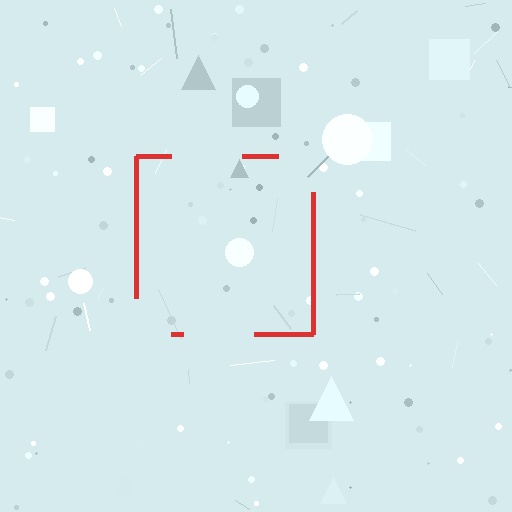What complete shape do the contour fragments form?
The contour fragments form a square.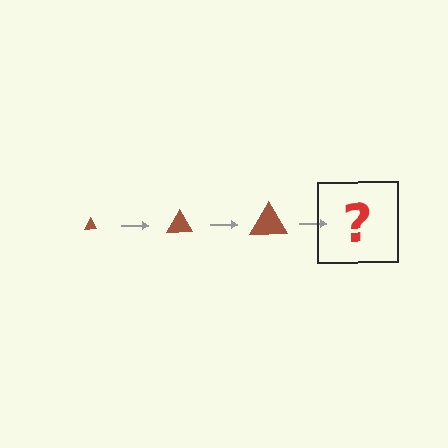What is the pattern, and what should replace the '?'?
The pattern is that the triangle gets progressively larger each step. The '?' should be a brown triangle, larger than the previous one.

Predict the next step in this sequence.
The next step is a brown triangle, larger than the previous one.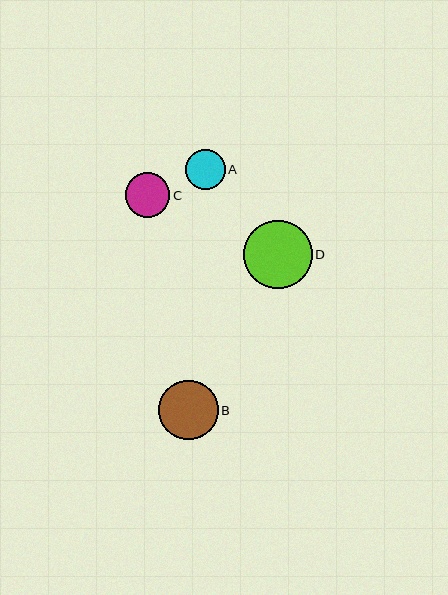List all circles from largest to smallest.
From largest to smallest: D, B, C, A.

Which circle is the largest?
Circle D is the largest with a size of approximately 68 pixels.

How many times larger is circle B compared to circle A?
Circle B is approximately 1.5 times the size of circle A.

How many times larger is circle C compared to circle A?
Circle C is approximately 1.1 times the size of circle A.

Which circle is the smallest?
Circle A is the smallest with a size of approximately 40 pixels.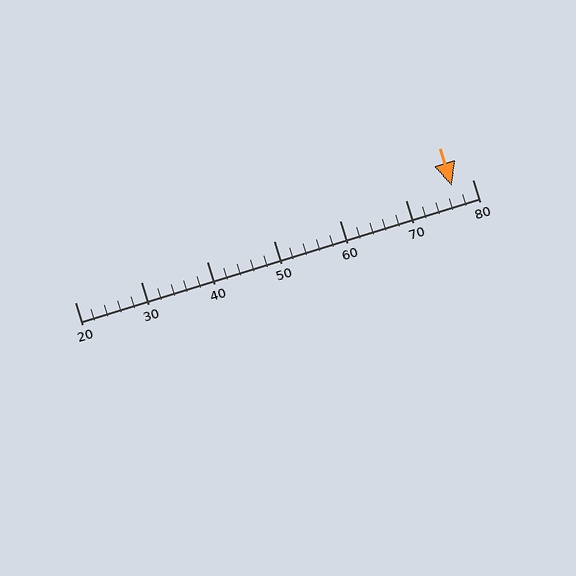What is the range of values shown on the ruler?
The ruler shows values from 20 to 80.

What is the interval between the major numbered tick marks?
The major tick marks are spaced 10 units apart.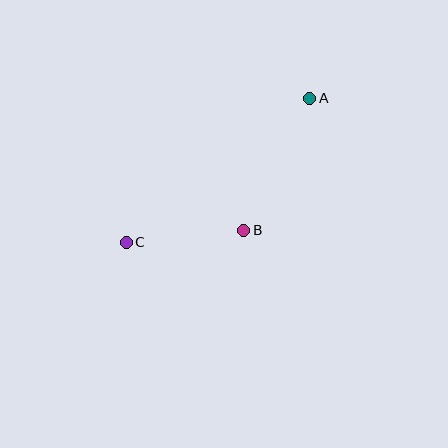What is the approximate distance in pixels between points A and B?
The distance between A and B is approximately 148 pixels.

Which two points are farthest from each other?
Points A and C are farthest from each other.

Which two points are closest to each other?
Points B and C are closest to each other.